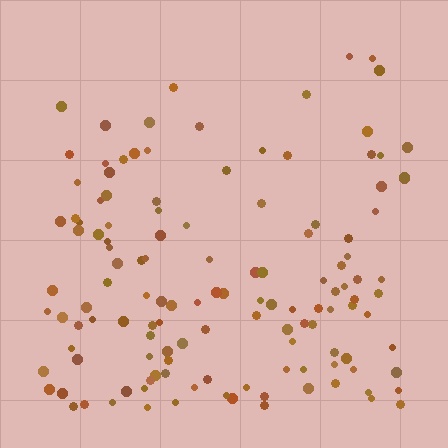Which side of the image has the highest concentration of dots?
The bottom.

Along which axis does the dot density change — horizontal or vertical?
Vertical.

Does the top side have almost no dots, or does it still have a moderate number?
Still a moderate number, just noticeably fewer than the bottom.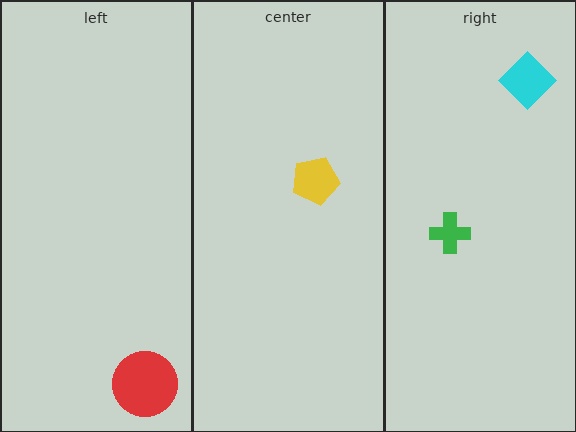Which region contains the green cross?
The right region.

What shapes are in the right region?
The green cross, the cyan diamond.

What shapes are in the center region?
The yellow pentagon.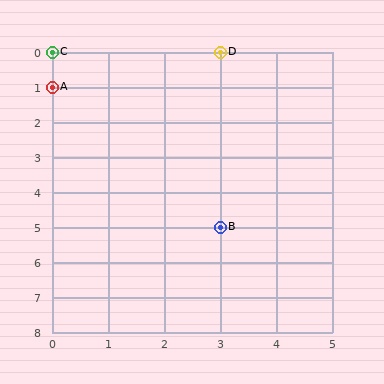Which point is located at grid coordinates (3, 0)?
Point D is at (3, 0).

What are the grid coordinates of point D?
Point D is at grid coordinates (3, 0).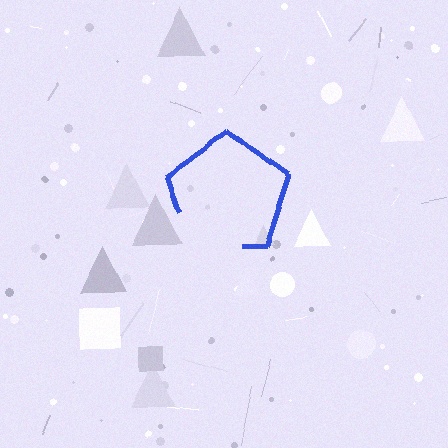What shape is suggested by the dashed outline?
The dashed outline suggests a pentagon.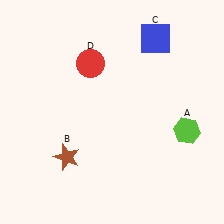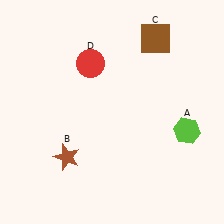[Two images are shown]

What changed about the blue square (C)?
In Image 1, C is blue. In Image 2, it changed to brown.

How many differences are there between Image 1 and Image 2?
There is 1 difference between the two images.